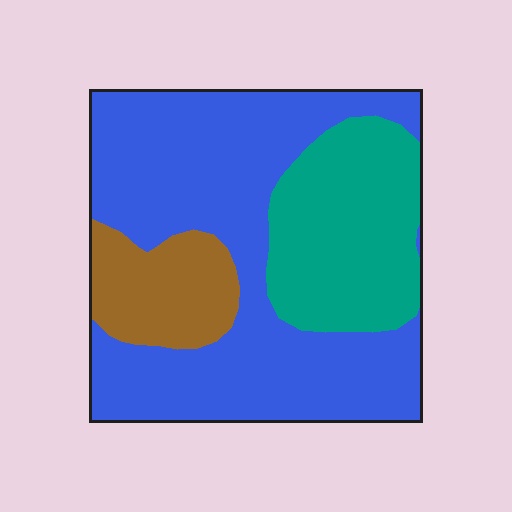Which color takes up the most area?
Blue, at roughly 60%.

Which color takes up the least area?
Brown, at roughly 15%.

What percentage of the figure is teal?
Teal takes up between a sixth and a third of the figure.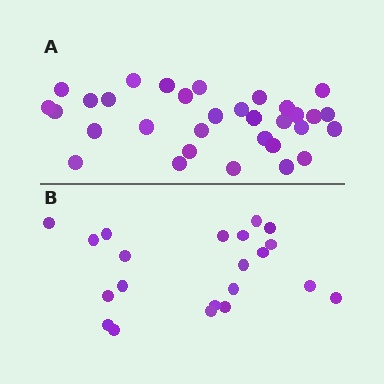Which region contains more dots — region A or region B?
Region A (the top region) has more dots.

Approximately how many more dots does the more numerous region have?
Region A has roughly 12 or so more dots than region B.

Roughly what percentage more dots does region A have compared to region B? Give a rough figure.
About 50% more.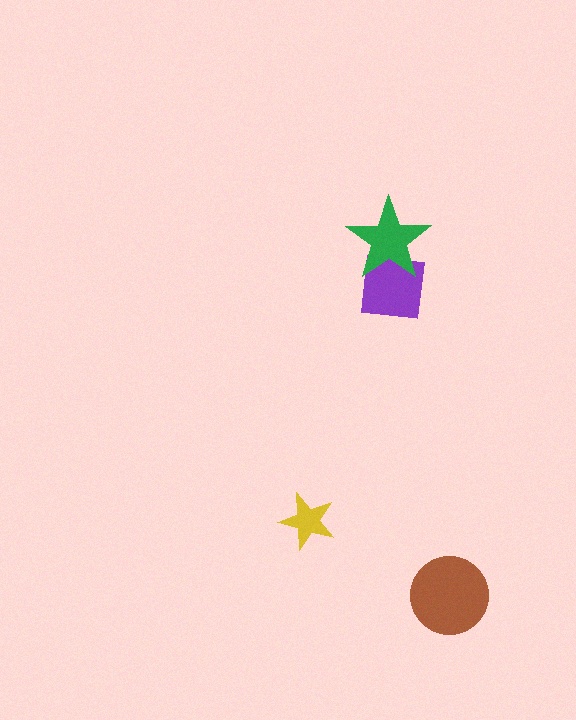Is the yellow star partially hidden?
No, no other shape covers it.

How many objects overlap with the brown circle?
0 objects overlap with the brown circle.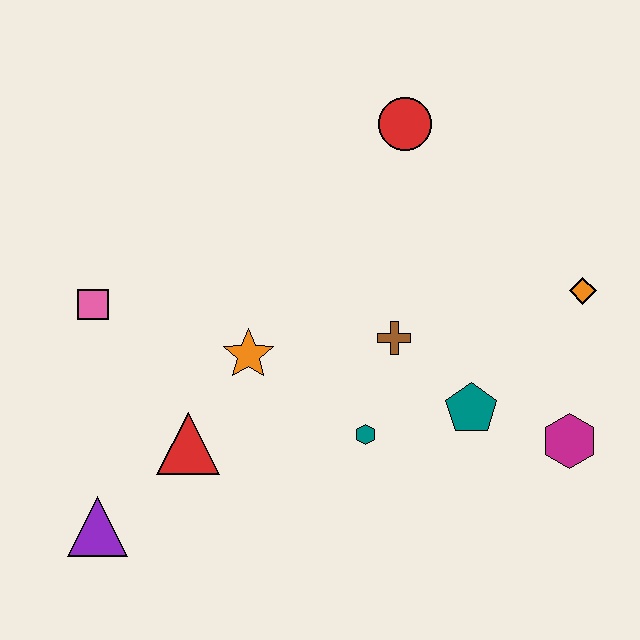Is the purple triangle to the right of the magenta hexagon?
No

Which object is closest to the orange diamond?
The magenta hexagon is closest to the orange diamond.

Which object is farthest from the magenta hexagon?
The pink square is farthest from the magenta hexagon.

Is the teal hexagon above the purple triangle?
Yes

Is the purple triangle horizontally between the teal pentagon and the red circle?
No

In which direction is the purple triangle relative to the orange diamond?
The purple triangle is to the left of the orange diamond.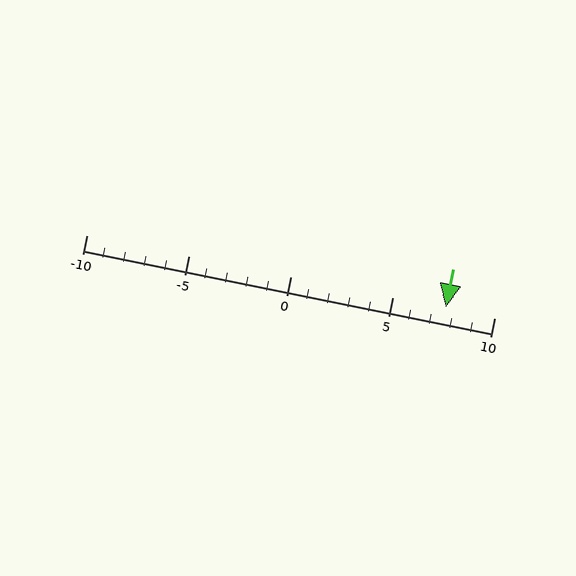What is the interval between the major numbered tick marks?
The major tick marks are spaced 5 units apart.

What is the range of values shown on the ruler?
The ruler shows values from -10 to 10.